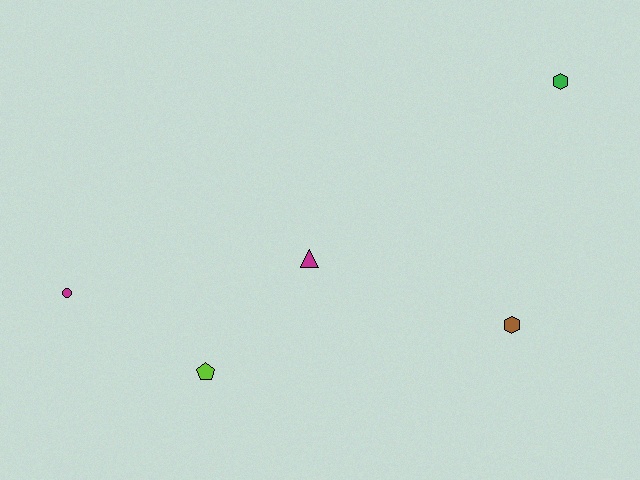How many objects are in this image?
There are 5 objects.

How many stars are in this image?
There are no stars.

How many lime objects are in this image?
There is 1 lime object.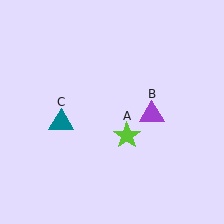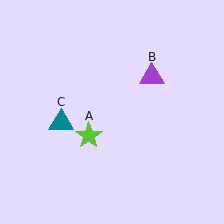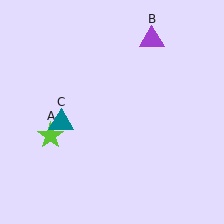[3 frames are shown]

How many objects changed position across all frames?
2 objects changed position: lime star (object A), purple triangle (object B).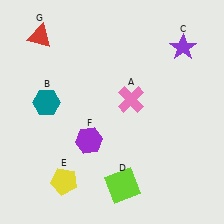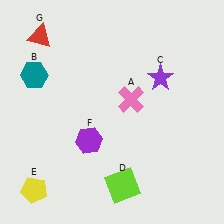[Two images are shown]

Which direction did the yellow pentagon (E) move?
The yellow pentagon (E) moved left.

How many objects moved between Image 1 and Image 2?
3 objects moved between the two images.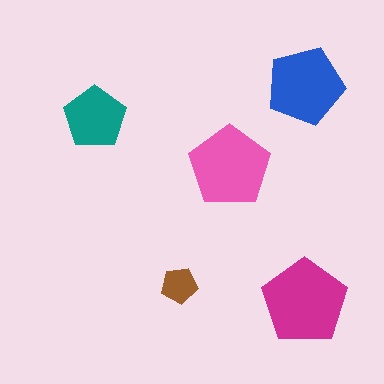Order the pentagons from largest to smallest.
the magenta one, the pink one, the blue one, the teal one, the brown one.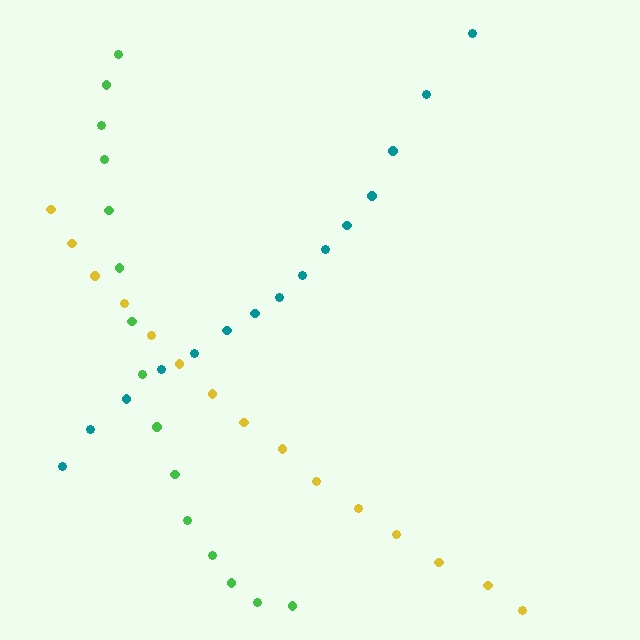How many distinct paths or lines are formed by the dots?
There are 3 distinct paths.